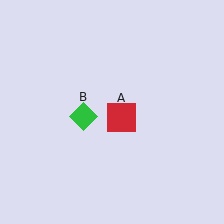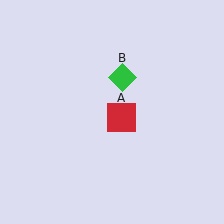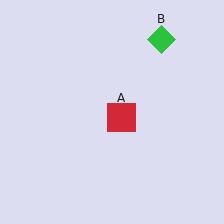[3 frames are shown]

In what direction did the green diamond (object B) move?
The green diamond (object B) moved up and to the right.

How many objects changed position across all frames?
1 object changed position: green diamond (object B).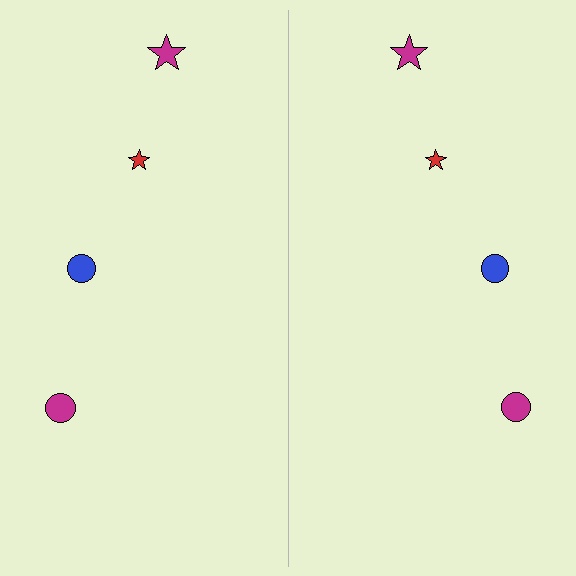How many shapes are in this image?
There are 8 shapes in this image.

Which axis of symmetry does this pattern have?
The pattern has a vertical axis of symmetry running through the center of the image.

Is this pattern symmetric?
Yes, this pattern has bilateral (reflection) symmetry.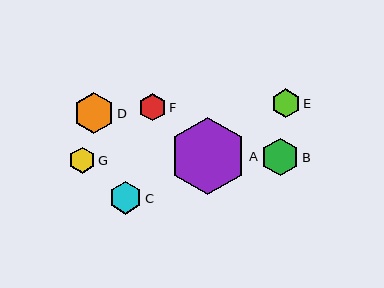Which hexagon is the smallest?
Hexagon G is the smallest with a size of approximately 26 pixels.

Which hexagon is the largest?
Hexagon A is the largest with a size of approximately 77 pixels.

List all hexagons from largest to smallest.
From largest to smallest: A, D, B, C, E, F, G.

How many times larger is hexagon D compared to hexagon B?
Hexagon D is approximately 1.1 times the size of hexagon B.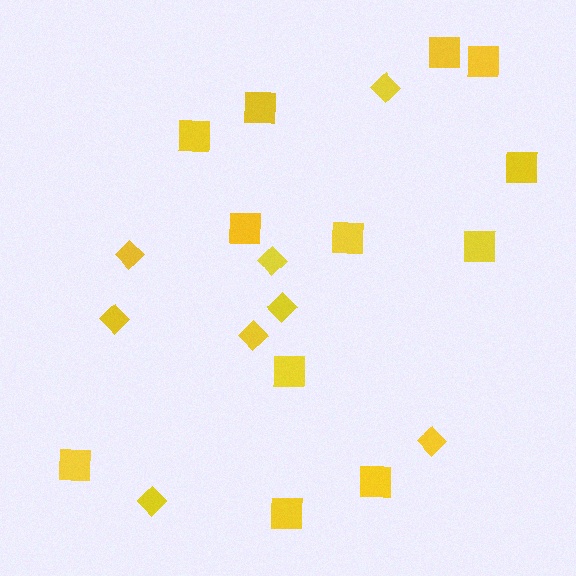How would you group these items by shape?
There are 2 groups: one group of squares (12) and one group of diamonds (8).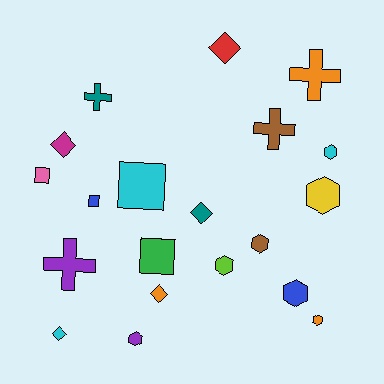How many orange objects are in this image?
There are 3 orange objects.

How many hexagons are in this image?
There are 7 hexagons.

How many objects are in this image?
There are 20 objects.